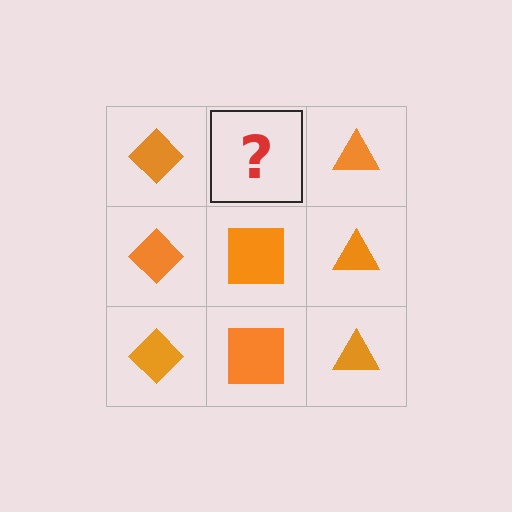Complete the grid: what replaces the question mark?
The question mark should be replaced with an orange square.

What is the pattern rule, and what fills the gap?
The rule is that each column has a consistent shape. The gap should be filled with an orange square.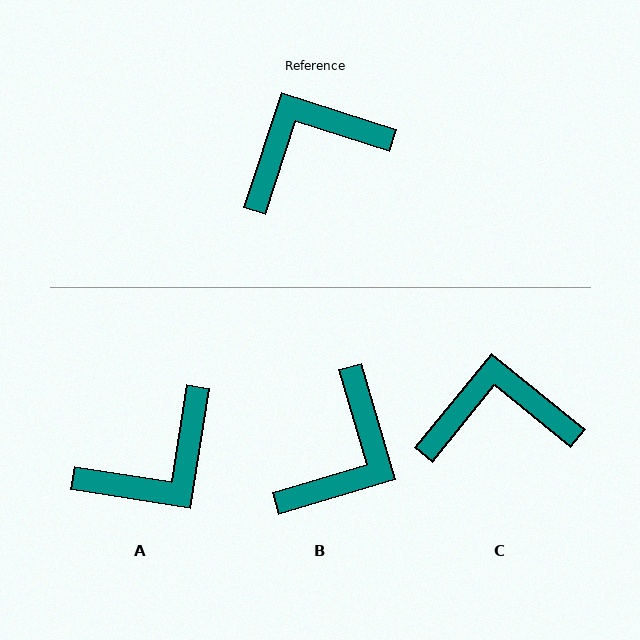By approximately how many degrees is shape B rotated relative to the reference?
Approximately 146 degrees clockwise.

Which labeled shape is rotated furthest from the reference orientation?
A, about 171 degrees away.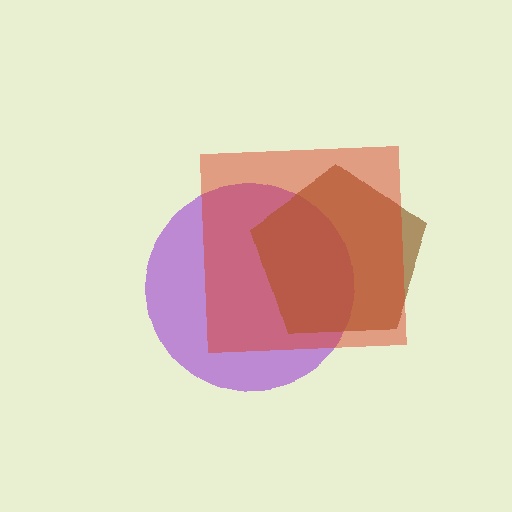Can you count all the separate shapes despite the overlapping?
Yes, there are 3 separate shapes.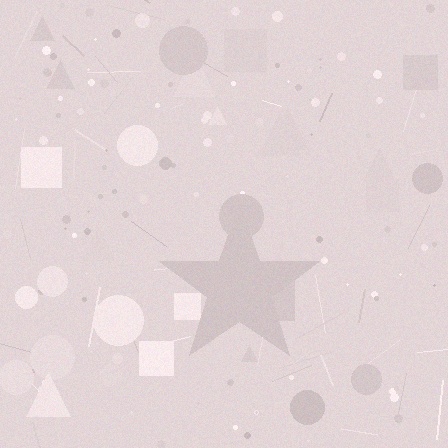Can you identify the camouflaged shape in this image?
The camouflaged shape is a star.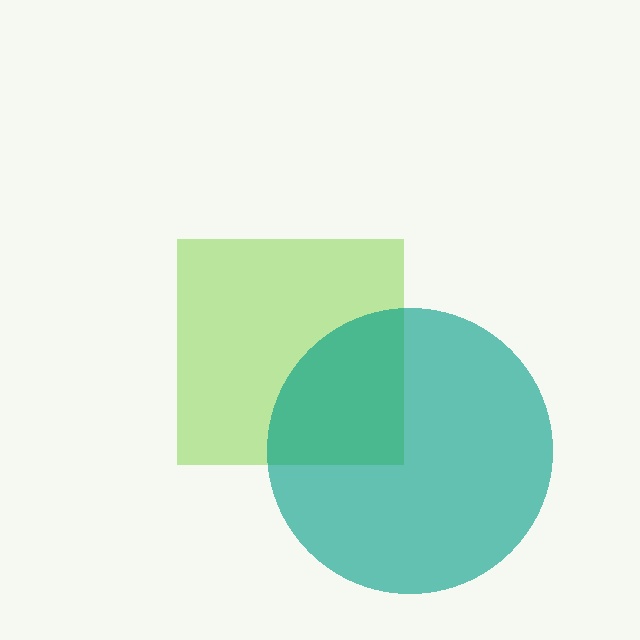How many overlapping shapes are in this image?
There are 2 overlapping shapes in the image.